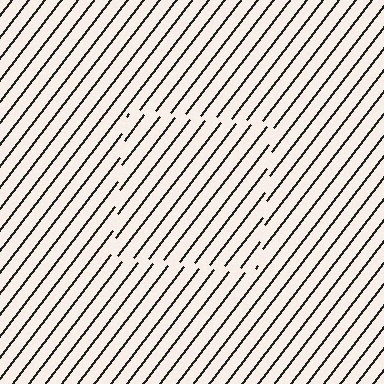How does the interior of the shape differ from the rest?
The interior of the shape contains the same grating, shifted by half a period — the contour is defined by the phase discontinuity where line-ends from the inner and outer gratings abut.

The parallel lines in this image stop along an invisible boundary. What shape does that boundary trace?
An illusory square. The interior of the shape contains the same grating, shifted by half a period — the contour is defined by the phase discontinuity where line-ends from the inner and outer gratings abut.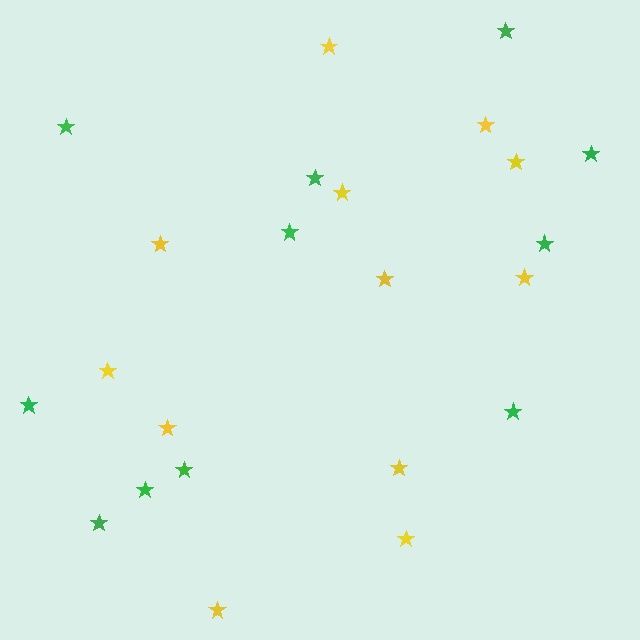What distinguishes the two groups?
There are 2 groups: one group of yellow stars (12) and one group of green stars (11).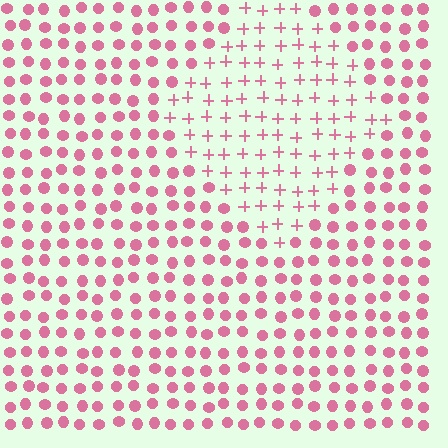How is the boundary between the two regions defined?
The boundary is defined by a change in element shape: plus signs inside vs. circles outside. All elements share the same color and spacing.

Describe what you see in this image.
The image is filled with small pink elements arranged in a uniform grid. A diamond-shaped region contains plus signs, while the surrounding area contains circles. The boundary is defined purely by the change in element shape.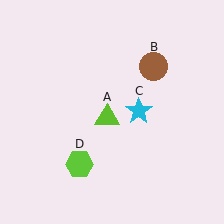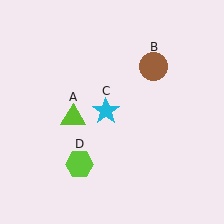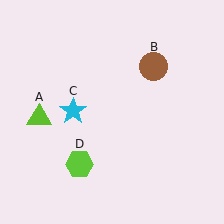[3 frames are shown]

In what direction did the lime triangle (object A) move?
The lime triangle (object A) moved left.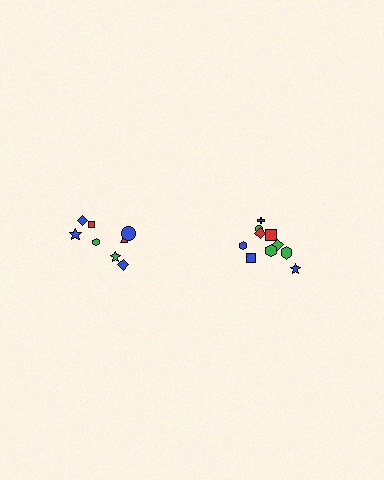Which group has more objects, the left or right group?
The right group.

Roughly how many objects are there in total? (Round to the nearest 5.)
Roughly 20 objects in total.